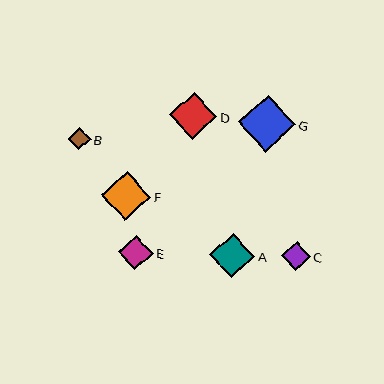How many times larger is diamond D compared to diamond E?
Diamond D is approximately 1.4 times the size of diamond E.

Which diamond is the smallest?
Diamond B is the smallest with a size of approximately 22 pixels.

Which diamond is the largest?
Diamond G is the largest with a size of approximately 57 pixels.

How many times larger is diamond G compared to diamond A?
Diamond G is approximately 1.3 times the size of diamond A.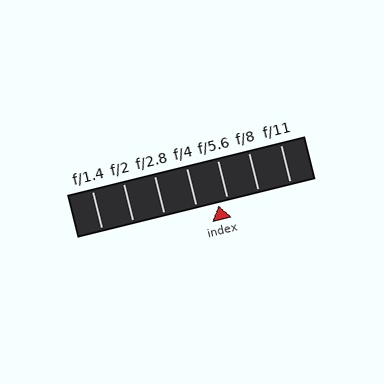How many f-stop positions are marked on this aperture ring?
There are 7 f-stop positions marked.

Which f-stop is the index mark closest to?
The index mark is closest to f/5.6.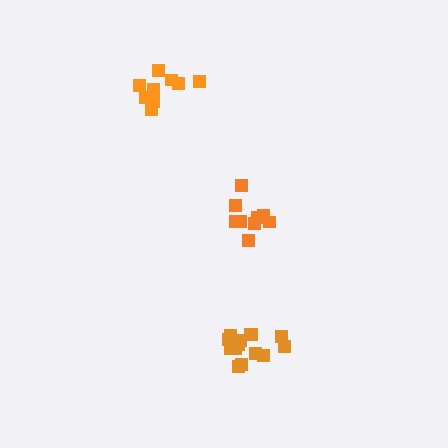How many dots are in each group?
Group 1: 9 dots, Group 2: 14 dots, Group 3: 9 dots (32 total).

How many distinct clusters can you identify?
There are 3 distinct clusters.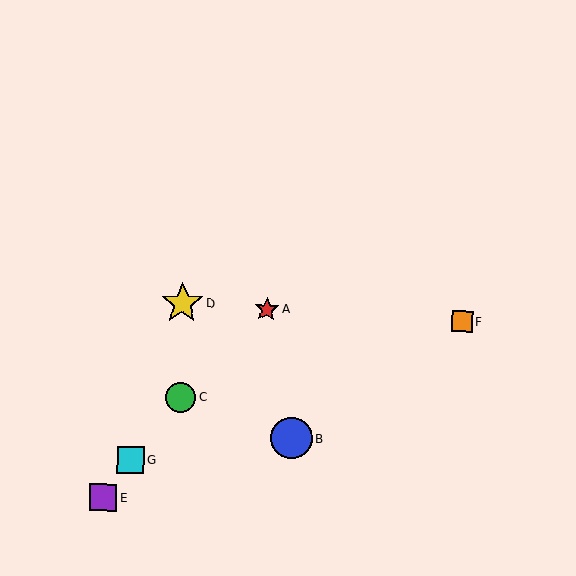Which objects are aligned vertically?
Objects C, D are aligned vertically.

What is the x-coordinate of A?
Object A is at x≈267.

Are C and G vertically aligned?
No, C is at x≈180 and G is at x≈130.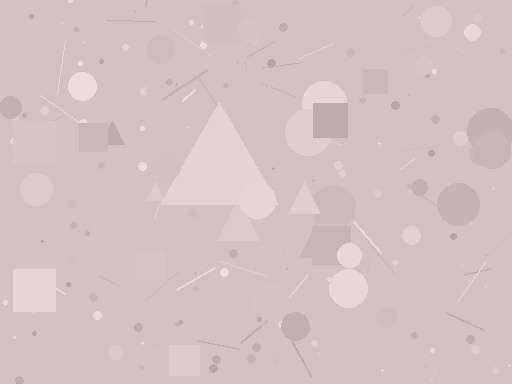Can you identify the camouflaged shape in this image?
The camouflaged shape is a triangle.